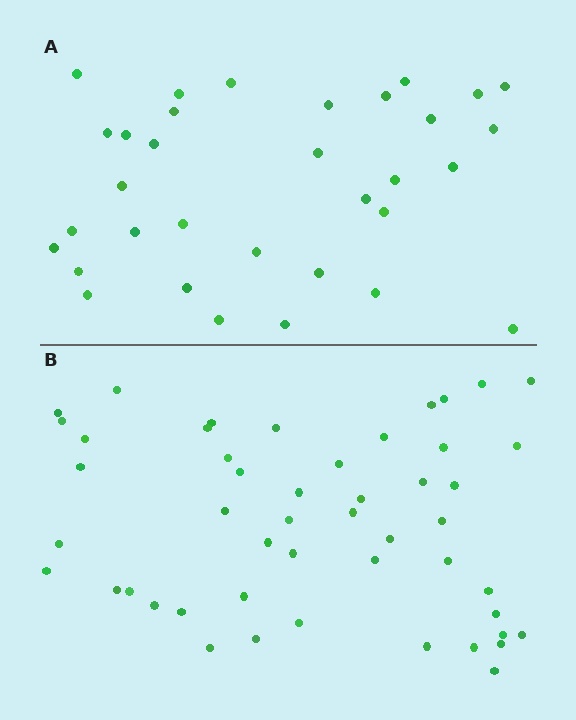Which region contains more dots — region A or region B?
Region B (the bottom region) has more dots.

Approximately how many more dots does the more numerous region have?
Region B has approximately 15 more dots than region A.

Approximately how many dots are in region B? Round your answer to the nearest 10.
About 50 dots. (The exact count is 49, which rounds to 50.)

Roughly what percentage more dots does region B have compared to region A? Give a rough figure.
About 50% more.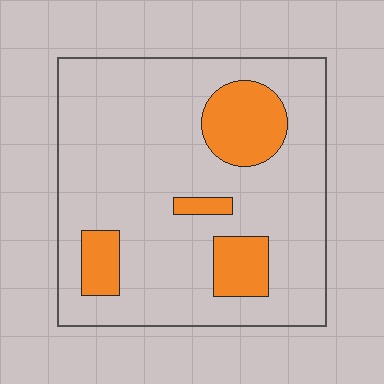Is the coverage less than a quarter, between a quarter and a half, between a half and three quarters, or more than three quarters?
Less than a quarter.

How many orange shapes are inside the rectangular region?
4.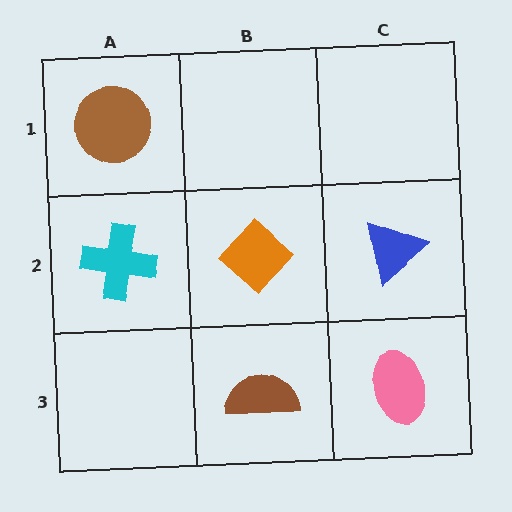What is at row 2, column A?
A cyan cross.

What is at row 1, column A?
A brown circle.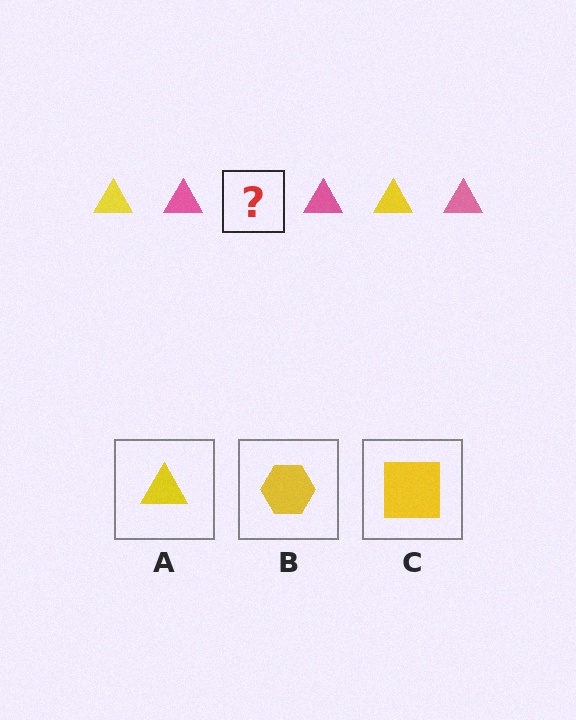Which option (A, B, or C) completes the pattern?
A.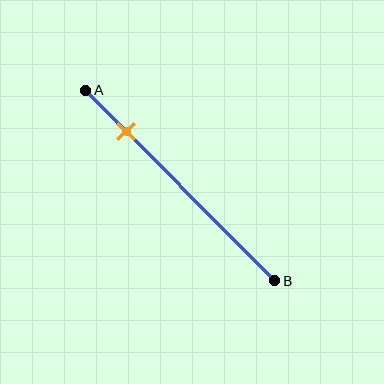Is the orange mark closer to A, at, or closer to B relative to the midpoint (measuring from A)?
The orange mark is closer to point A than the midpoint of segment AB.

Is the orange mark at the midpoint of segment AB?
No, the mark is at about 20% from A, not at the 50% midpoint.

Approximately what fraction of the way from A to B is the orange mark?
The orange mark is approximately 20% of the way from A to B.